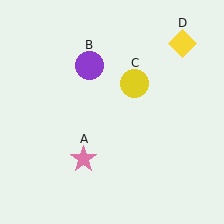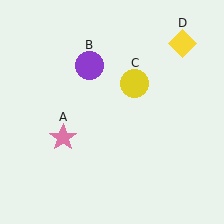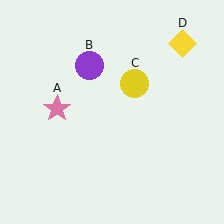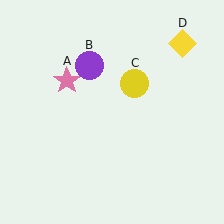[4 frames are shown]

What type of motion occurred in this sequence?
The pink star (object A) rotated clockwise around the center of the scene.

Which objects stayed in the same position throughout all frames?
Purple circle (object B) and yellow circle (object C) and yellow diamond (object D) remained stationary.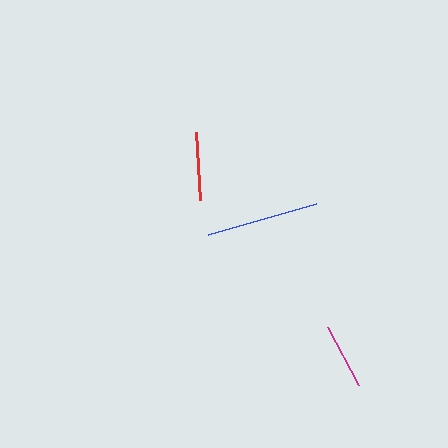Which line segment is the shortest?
The magenta line is the shortest at approximately 66 pixels.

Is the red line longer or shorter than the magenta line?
The red line is longer than the magenta line.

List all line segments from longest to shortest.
From longest to shortest: blue, red, magenta.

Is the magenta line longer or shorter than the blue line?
The blue line is longer than the magenta line.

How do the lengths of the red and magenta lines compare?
The red and magenta lines are approximately the same length.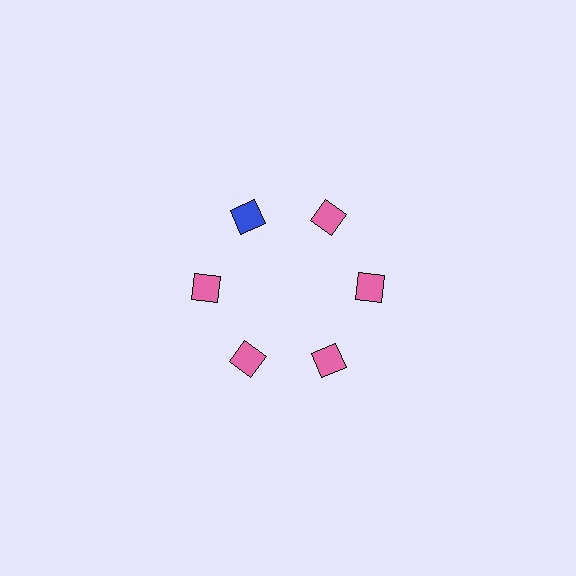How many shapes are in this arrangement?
There are 6 shapes arranged in a ring pattern.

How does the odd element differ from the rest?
It has a different color: blue instead of pink.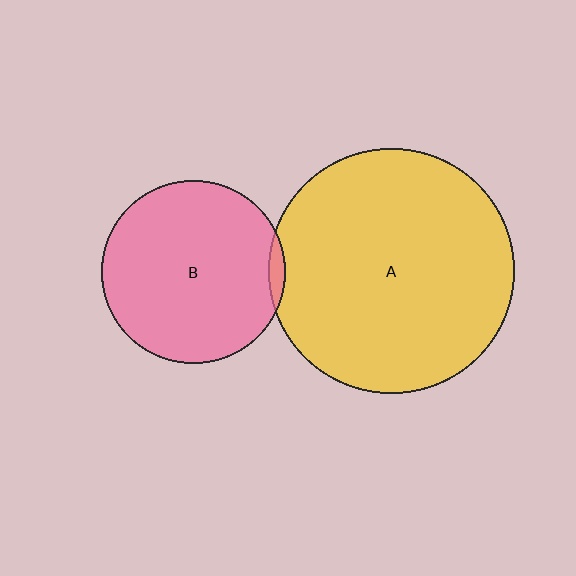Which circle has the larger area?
Circle A (yellow).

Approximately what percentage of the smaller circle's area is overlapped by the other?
Approximately 5%.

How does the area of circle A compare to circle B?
Approximately 1.8 times.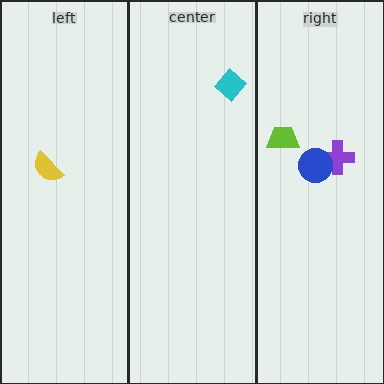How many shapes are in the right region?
3.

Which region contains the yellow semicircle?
The left region.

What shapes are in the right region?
The purple cross, the blue circle, the lime trapezoid.